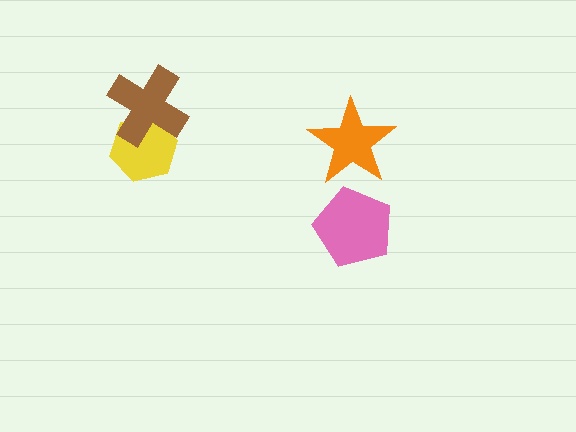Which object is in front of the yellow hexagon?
The brown cross is in front of the yellow hexagon.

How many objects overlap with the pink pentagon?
0 objects overlap with the pink pentagon.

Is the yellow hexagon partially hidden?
Yes, it is partially covered by another shape.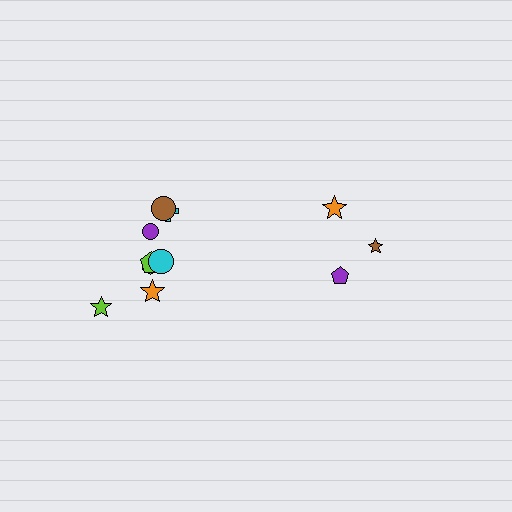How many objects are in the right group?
There are 3 objects.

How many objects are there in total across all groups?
There are 11 objects.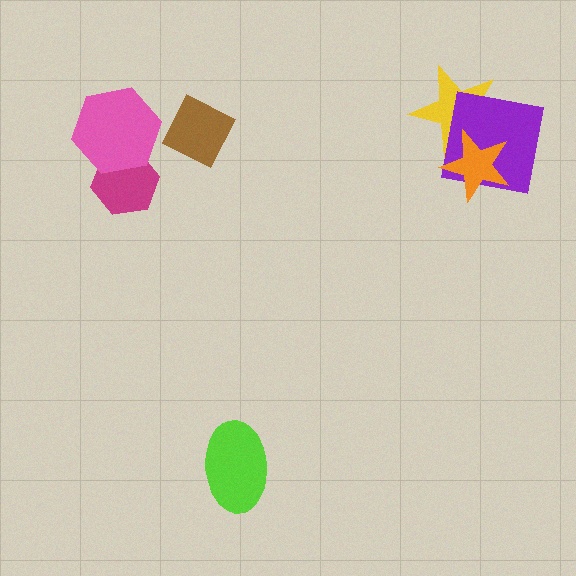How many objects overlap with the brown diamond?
0 objects overlap with the brown diamond.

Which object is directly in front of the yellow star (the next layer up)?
The purple square is directly in front of the yellow star.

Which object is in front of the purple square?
The orange star is in front of the purple square.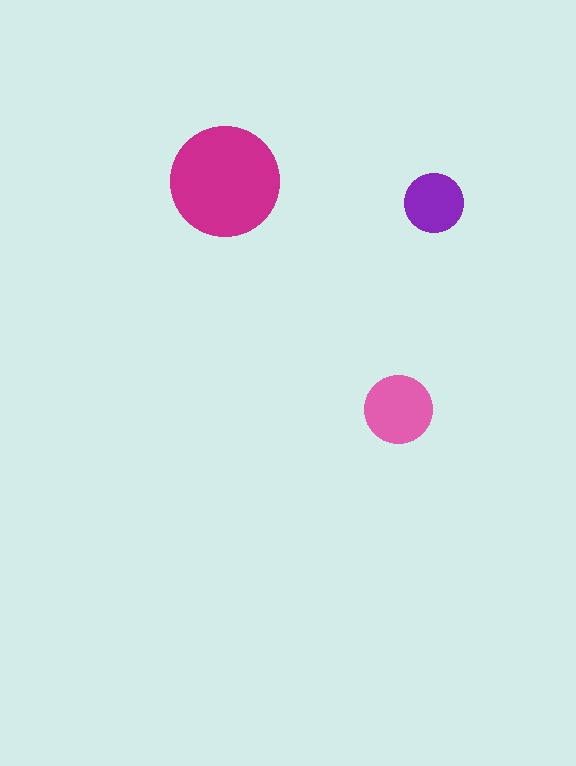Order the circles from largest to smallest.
the magenta one, the pink one, the purple one.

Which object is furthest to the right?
The purple circle is rightmost.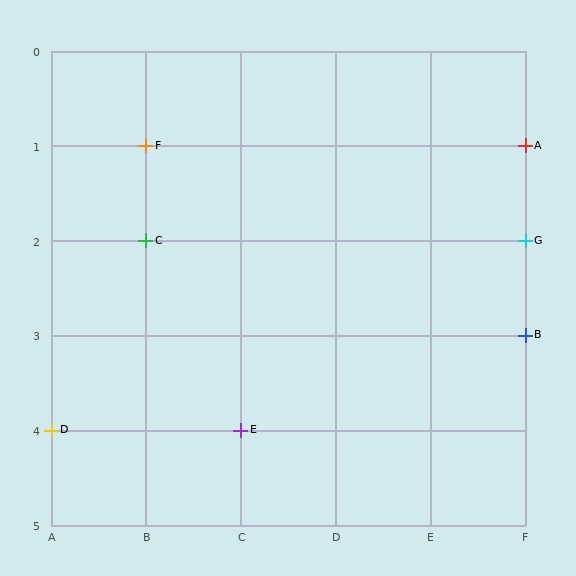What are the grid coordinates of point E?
Point E is at grid coordinates (C, 4).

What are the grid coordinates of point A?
Point A is at grid coordinates (F, 1).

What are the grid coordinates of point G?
Point G is at grid coordinates (F, 2).